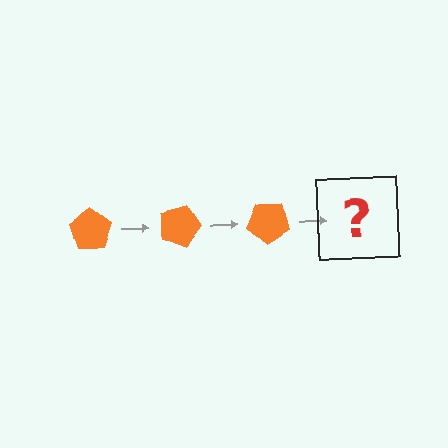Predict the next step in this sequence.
The next step is an orange pentagon rotated 60 degrees.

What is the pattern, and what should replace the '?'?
The pattern is that the pentagon rotates 20 degrees each step. The '?' should be an orange pentagon rotated 60 degrees.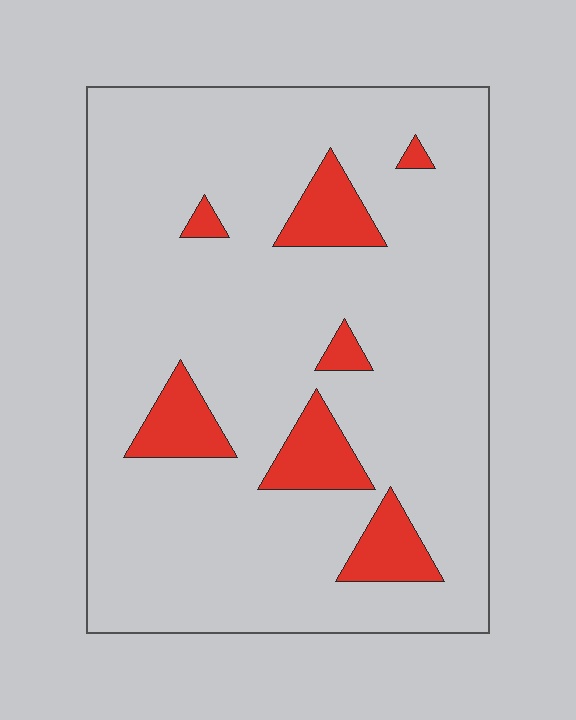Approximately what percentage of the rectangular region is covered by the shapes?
Approximately 10%.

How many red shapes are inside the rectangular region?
7.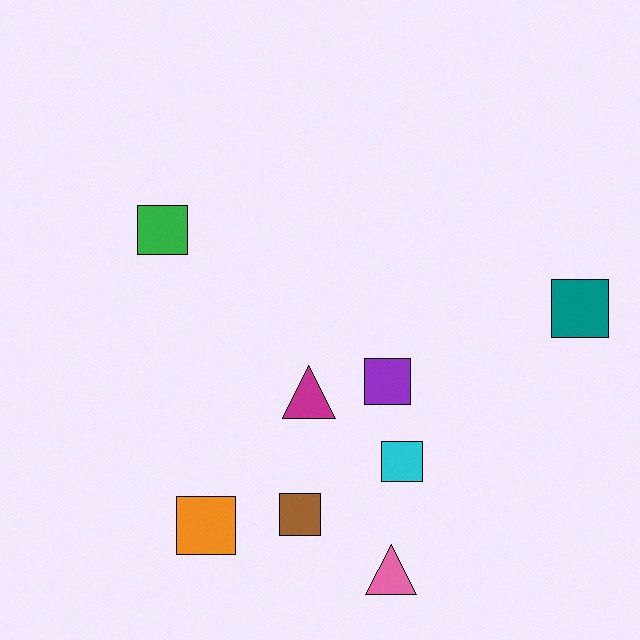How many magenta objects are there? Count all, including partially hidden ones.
There is 1 magenta object.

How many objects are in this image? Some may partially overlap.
There are 8 objects.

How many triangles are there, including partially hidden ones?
There are 2 triangles.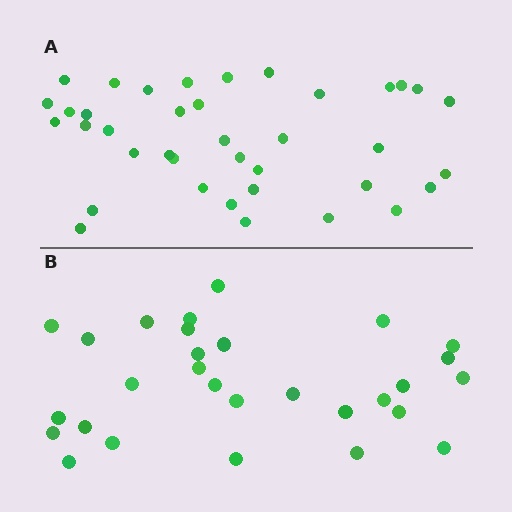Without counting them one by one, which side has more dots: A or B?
Region A (the top region) has more dots.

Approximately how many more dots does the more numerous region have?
Region A has roughly 8 or so more dots than region B.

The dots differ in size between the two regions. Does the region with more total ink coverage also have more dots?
No. Region B has more total ink coverage because its dots are larger, but region A actually contains more individual dots. Total area can be misleading — the number of items is what matters here.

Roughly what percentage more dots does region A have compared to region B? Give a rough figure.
About 30% more.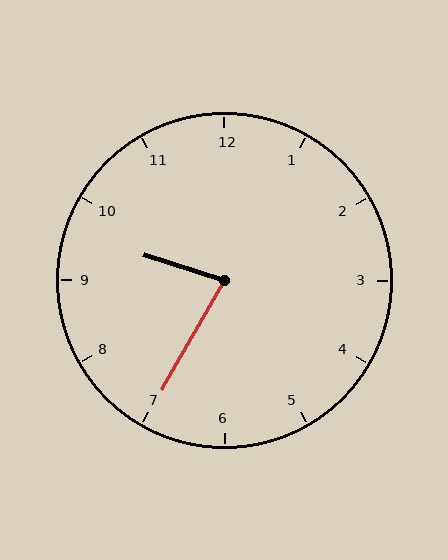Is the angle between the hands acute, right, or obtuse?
It is acute.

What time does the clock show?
9:35.